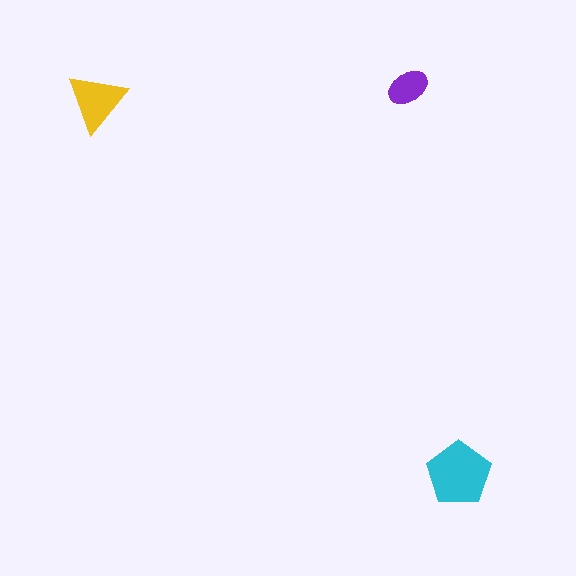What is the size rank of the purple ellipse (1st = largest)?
3rd.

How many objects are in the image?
There are 3 objects in the image.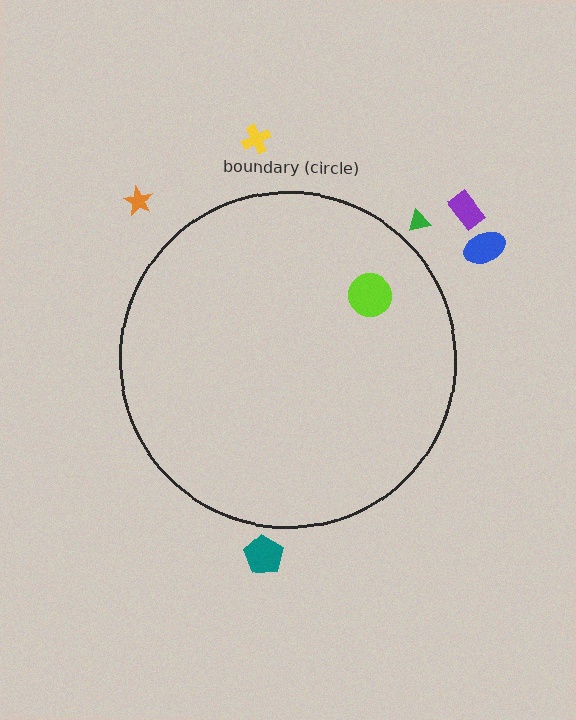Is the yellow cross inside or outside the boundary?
Outside.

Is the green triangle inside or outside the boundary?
Outside.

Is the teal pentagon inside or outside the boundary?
Outside.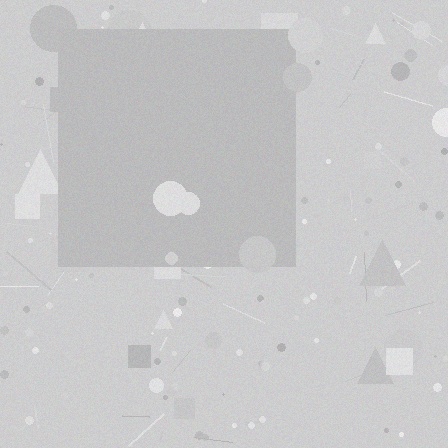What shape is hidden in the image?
A square is hidden in the image.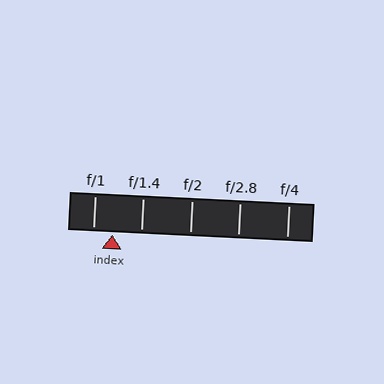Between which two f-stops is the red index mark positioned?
The index mark is between f/1 and f/1.4.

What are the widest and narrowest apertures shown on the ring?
The widest aperture shown is f/1 and the narrowest is f/4.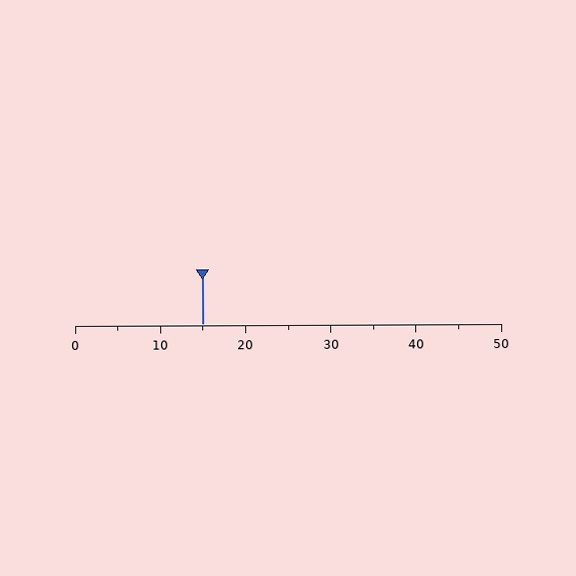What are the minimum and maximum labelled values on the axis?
The axis runs from 0 to 50.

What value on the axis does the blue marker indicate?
The marker indicates approximately 15.